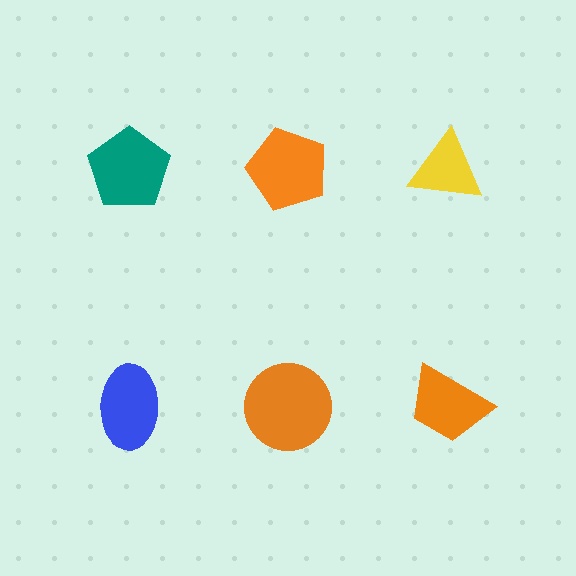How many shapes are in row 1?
3 shapes.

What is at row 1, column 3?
A yellow triangle.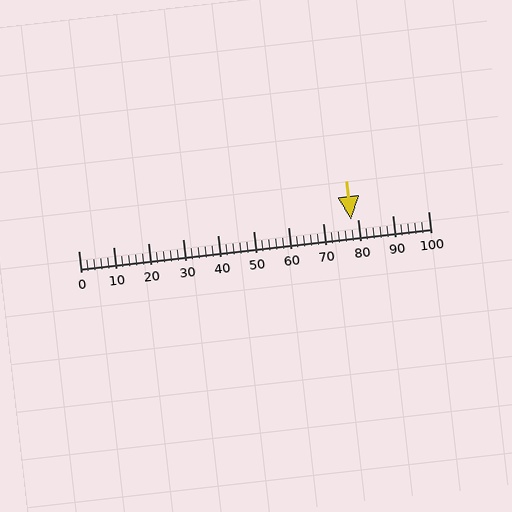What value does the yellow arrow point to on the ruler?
The yellow arrow points to approximately 78.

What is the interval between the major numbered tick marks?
The major tick marks are spaced 10 units apart.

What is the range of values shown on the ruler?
The ruler shows values from 0 to 100.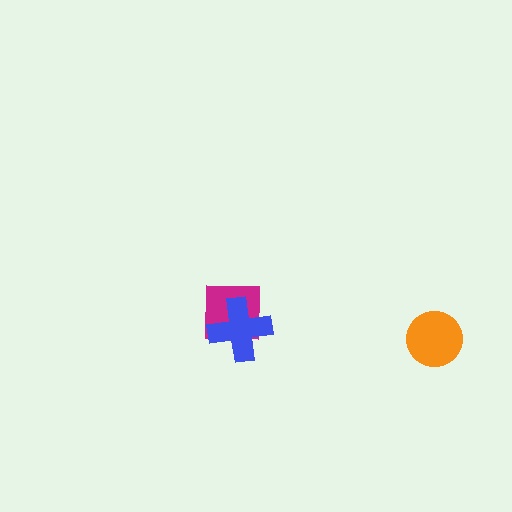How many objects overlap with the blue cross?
1 object overlaps with the blue cross.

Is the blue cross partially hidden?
No, no other shape covers it.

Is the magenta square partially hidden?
Yes, it is partially covered by another shape.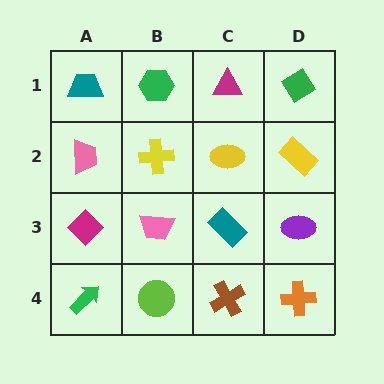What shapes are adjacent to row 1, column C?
A yellow ellipse (row 2, column C), a green hexagon (row 1, column B), a green diamond (row 1, column D).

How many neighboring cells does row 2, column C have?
4.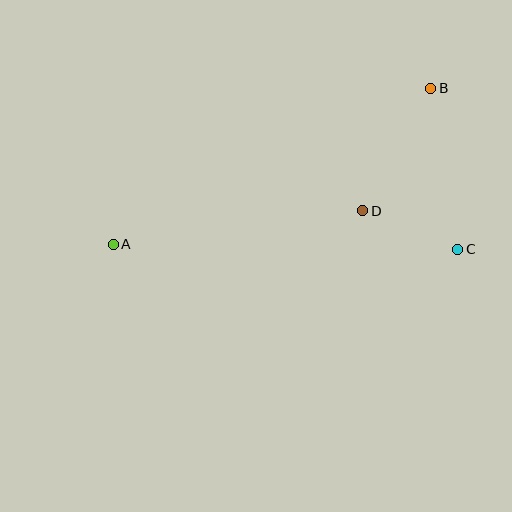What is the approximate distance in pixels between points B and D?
The distance between B and D is approximately 140 pixels.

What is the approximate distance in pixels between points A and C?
The distance between A and C is approximately 345 pixels.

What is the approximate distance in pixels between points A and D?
The distance between A and D is approximately 252 pixels.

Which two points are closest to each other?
Points C and D are closest to each other.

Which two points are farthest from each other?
Points A and B are farthest from each other.